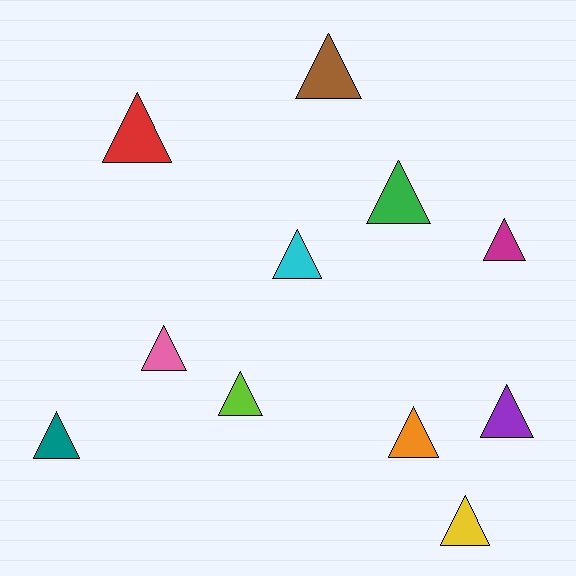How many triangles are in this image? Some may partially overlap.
There are 11 triangles.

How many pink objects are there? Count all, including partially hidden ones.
There is 1 pink object.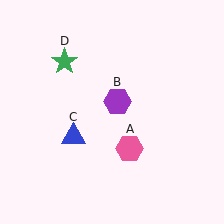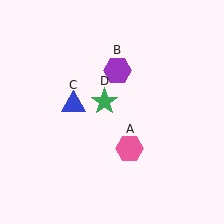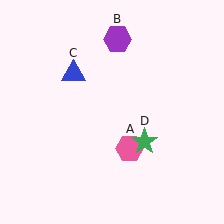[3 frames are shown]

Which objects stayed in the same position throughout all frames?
Pink hexagon (object A) remained stationary.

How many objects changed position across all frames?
3 objects changed position: purple hexagon (object B), blue triangle (object C), green star (object D).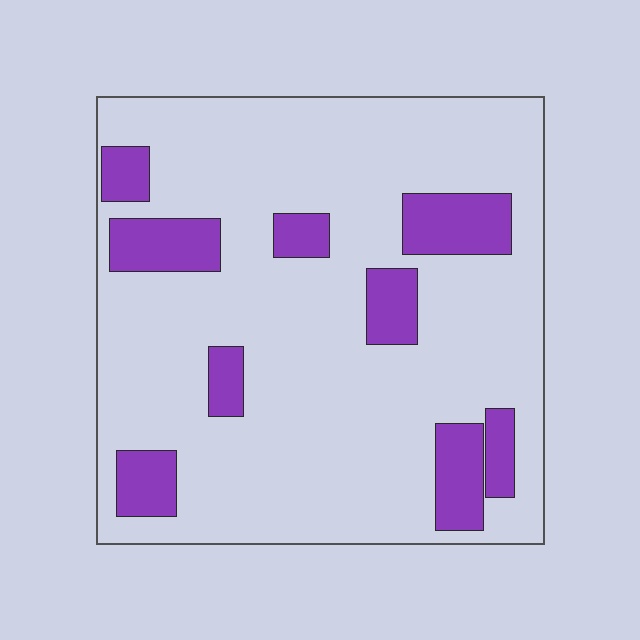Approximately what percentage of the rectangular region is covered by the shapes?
Approximately 20%.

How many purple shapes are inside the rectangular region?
9.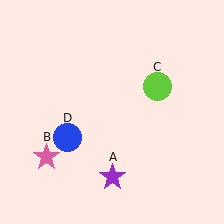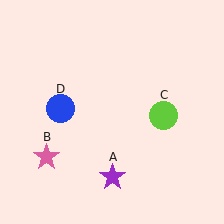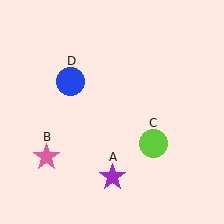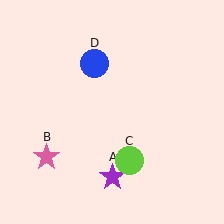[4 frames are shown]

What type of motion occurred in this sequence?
The lime circle (object C), blue circle (object D) rotated clockwise around the center of the scene.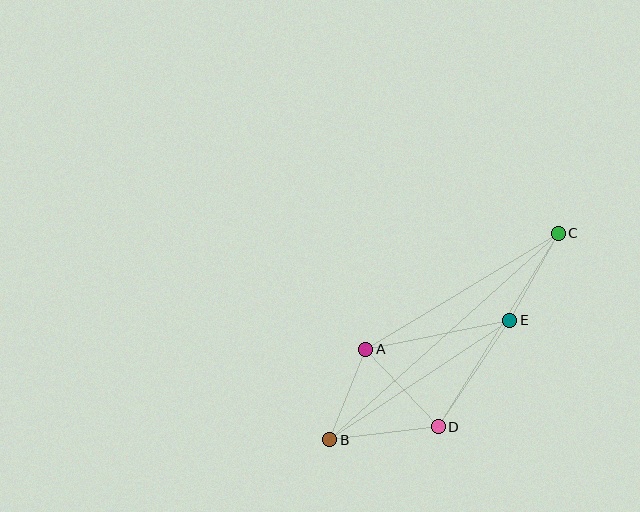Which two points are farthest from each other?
Points B and C are farthest from each other.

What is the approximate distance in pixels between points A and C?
The distance between A and C is approximately 225 pixels.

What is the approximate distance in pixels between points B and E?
The distance between B and E is approximately 216 pixels.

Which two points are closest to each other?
Points A and B are closest to each other.